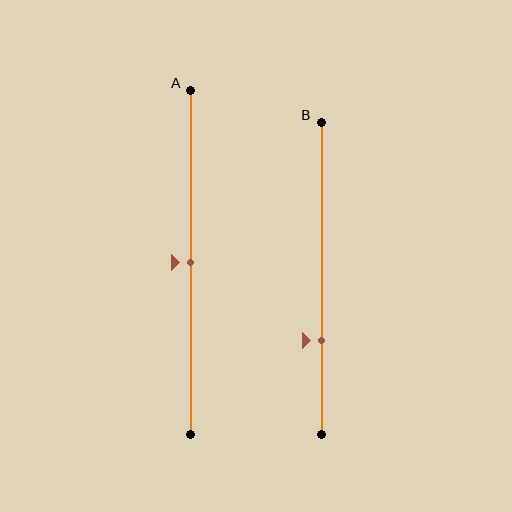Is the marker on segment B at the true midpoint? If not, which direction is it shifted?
No, the marker on segment B is shifted downward by about 20% of the segment length.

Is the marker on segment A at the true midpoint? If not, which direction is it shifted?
Yes, the marker on segment A is at the true midpoint.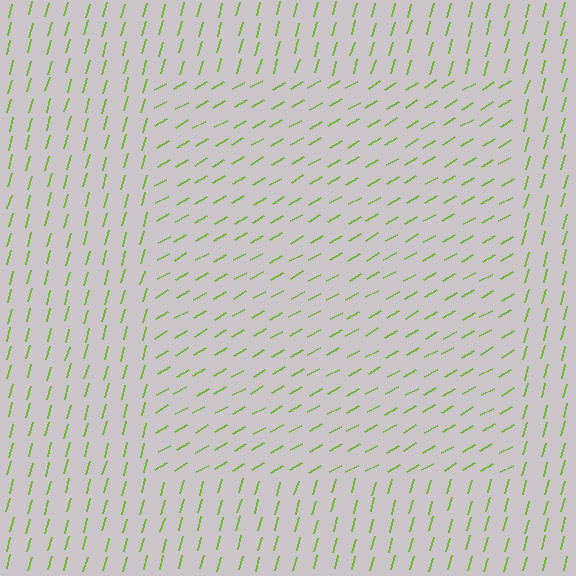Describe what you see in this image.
The image is filled with small lime line segments. A rectangle region in the image has lines oriented differently from the surrounding lines, creating a visible texture boundary.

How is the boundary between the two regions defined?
The boundary is defined purely by a change in line orientation (approximately 45 degrees difference). All lines are the same color and thickness.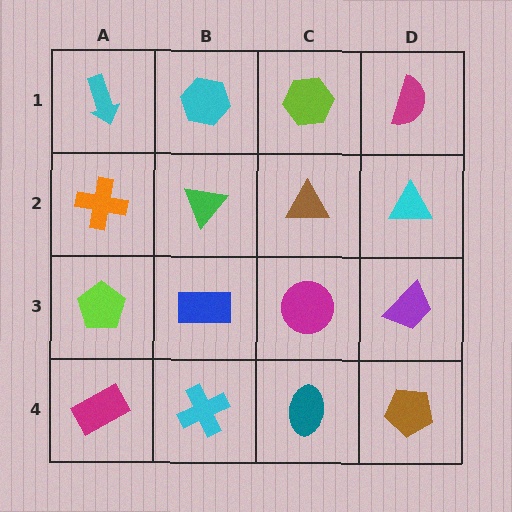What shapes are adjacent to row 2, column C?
A lime hexagon (row 1, column C), a magenta circle (row 3, column C), a green triangle (row 2, column B), a cyan triangle (row 2, column D).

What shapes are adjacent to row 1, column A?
An orange cross (row 2, column A), a cyan hexagon (row 1, column B).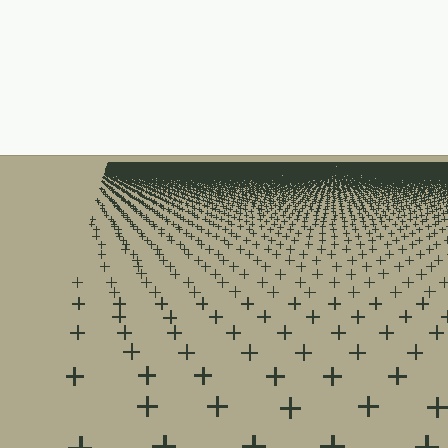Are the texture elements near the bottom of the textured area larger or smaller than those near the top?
Larger. Near the bottom, elements are closer to the viewer and appear at a bigger on-screen size.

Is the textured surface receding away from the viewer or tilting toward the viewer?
The surface is receding away from the viewer. Texture elements get smaller and denser toward the top.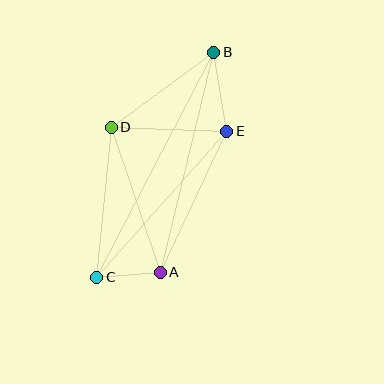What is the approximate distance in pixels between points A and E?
The distance between A and E is approximately 156 pixels.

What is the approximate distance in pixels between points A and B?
The distance between A and B is approximately 227 pixels.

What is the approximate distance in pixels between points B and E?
The distance between B and E is approximately 80 pixels.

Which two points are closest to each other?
Points A and C are closest to each other.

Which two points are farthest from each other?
Points B and C are farthest from each other.